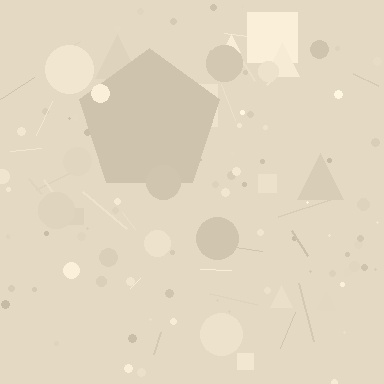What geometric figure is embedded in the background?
A pentagon is embedded in the background.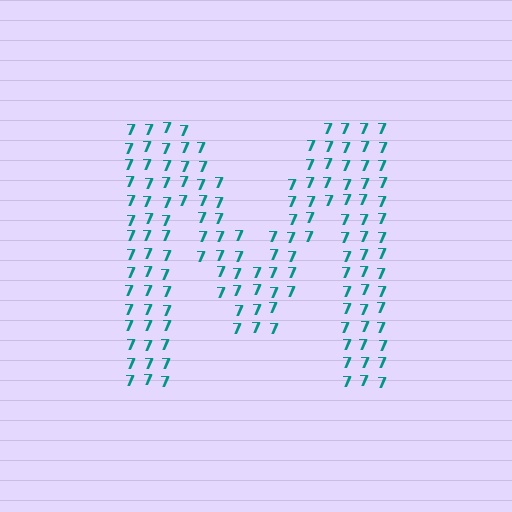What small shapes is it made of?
It is made of small digit 7's.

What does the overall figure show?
The overall figure shows the letter M.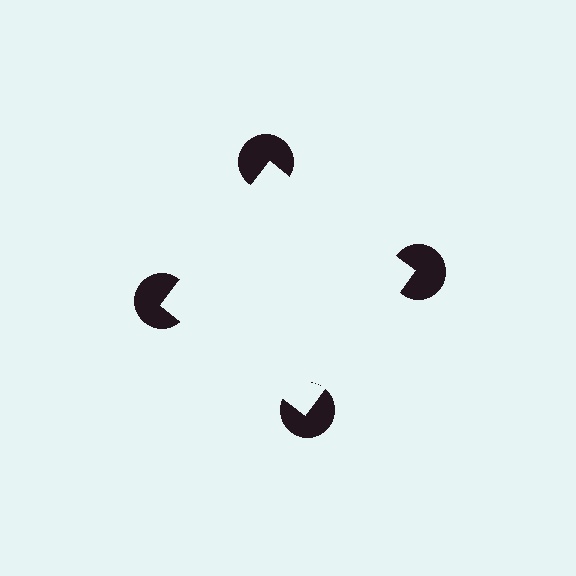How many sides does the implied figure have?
4 sides.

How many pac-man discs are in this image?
There are 4 — one at each vertex of the illusory square.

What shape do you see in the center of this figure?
An illusory square — its edges are inferred from the aligned wedge cuts in the pac-man discs, not physically drawn.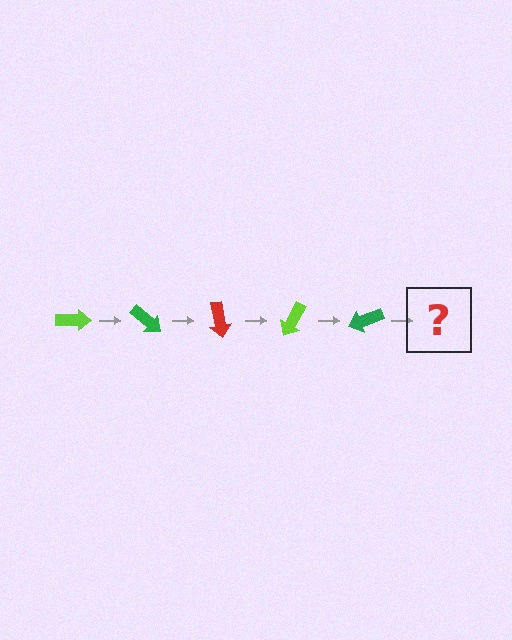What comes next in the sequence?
The next element should be a red arrow, rotated 200 degrees from the start.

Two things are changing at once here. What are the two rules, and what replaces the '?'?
The two rules are that it rotates 40 degrees each step and the color cycles through lime, green, and red. The '?' should be a red arrow, rotated 200 degrees from the start.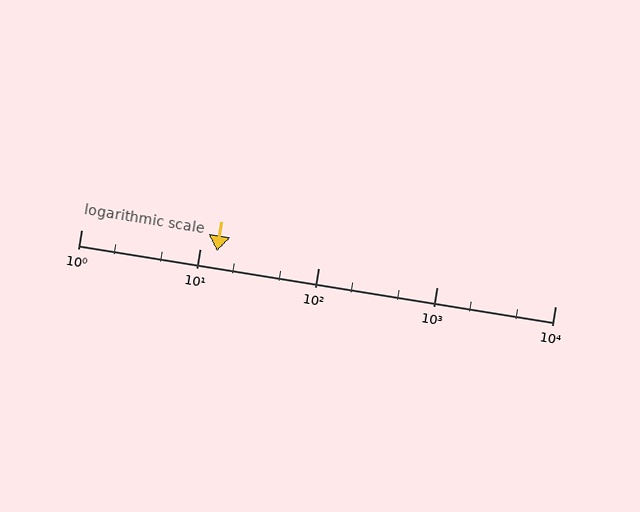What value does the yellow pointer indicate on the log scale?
The pointer indicates approximately 14.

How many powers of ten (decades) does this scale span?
The scale spans 4 decades, from 1 to 10000.